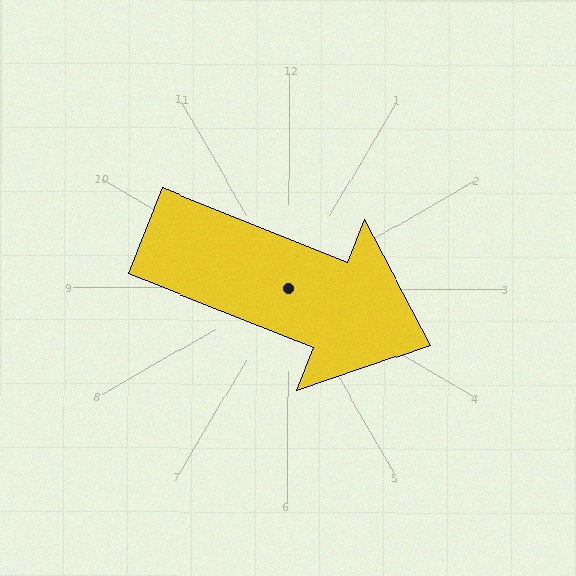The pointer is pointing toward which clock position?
Roughly 4 o'clock.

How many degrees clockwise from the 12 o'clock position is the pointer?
Approximately 112 degrees.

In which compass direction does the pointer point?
East.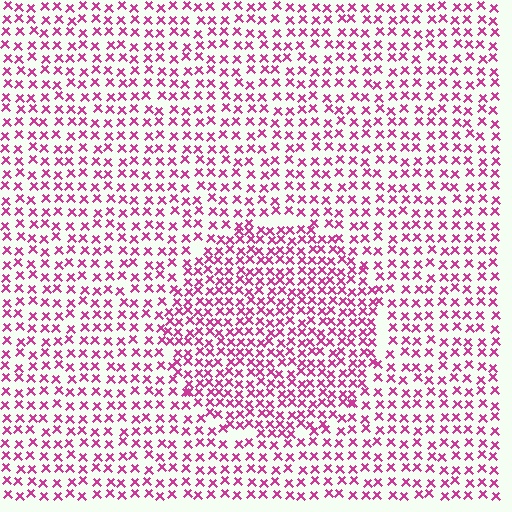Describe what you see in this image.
The image contains small magenta elements arranged at two different densities. A circle-shaped region is visible where the elements are more densely packed than the surrounding area.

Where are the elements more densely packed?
The elements are more densely packed inside the circle boundary.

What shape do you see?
I see a circle.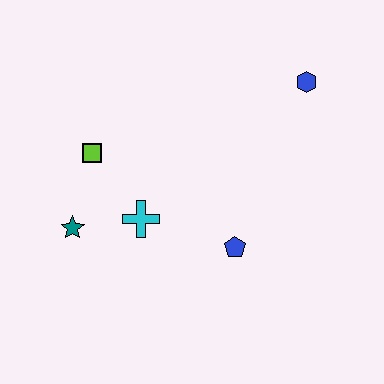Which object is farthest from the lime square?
The blue hexagon is farthest from the lime square.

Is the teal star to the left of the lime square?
Yes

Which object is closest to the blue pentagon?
The cyan cross is closest to the blue pentagon.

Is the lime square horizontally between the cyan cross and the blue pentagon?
No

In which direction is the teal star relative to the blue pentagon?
The teal star is to the left of the blue pentagon.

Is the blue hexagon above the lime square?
Yes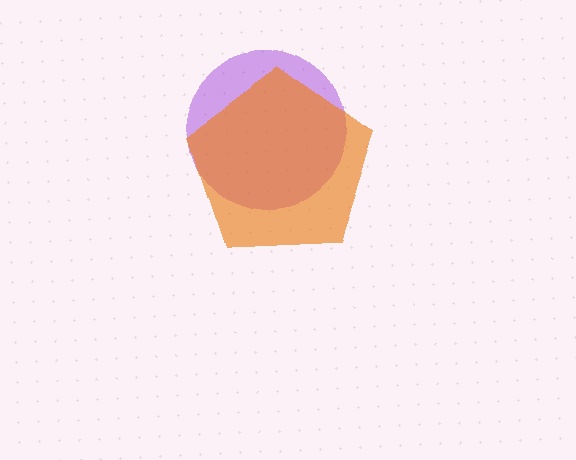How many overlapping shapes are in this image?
There are 2 overlapping shapes in the image.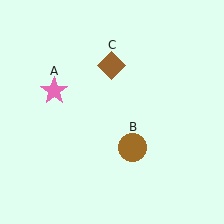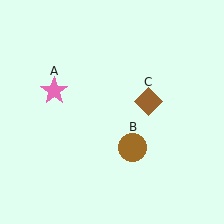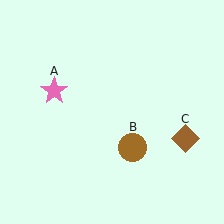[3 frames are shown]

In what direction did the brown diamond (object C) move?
The brown diamond (object C) moved down and to the right.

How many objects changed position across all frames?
1 object changed position: brown diamond (object C).